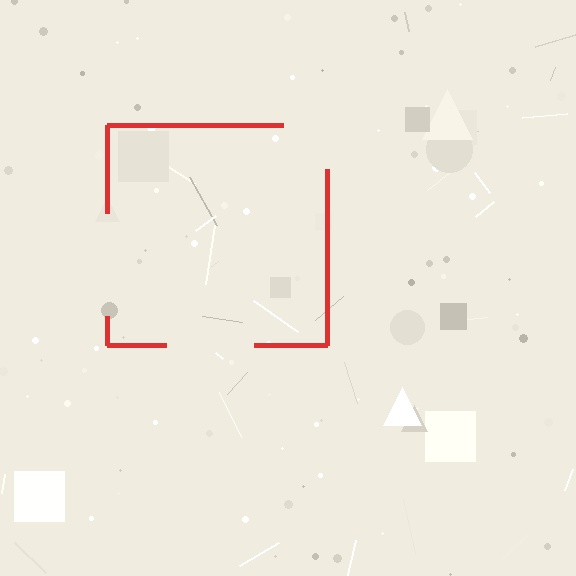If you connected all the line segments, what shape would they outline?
They would outline a square.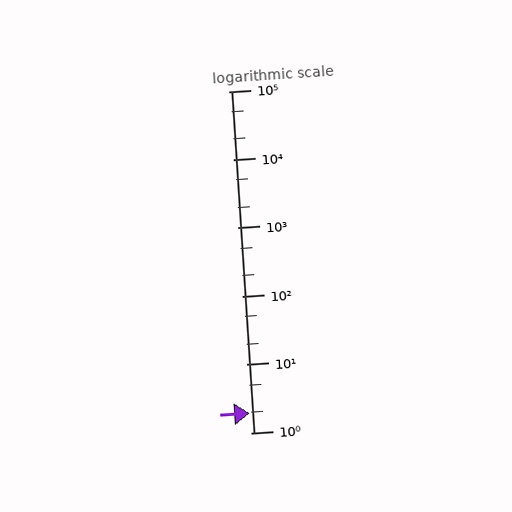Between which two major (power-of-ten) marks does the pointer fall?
The pointer is between 1 and 10.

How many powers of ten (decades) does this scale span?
The scale spans 5 decades, from 1 to 100000.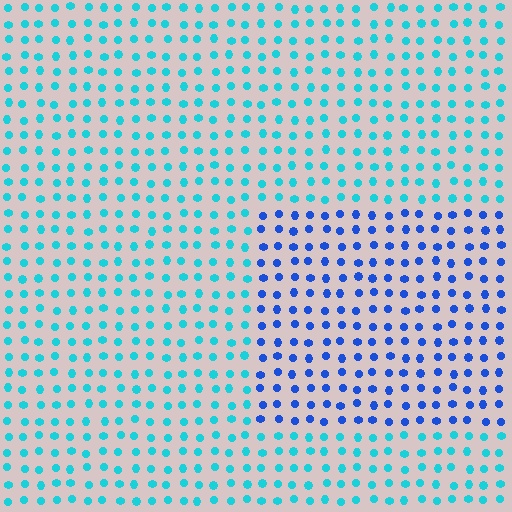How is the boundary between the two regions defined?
The boundary is defined purely by a slight shift in hue (about 41 degrees). Spacing, size, and orientation are identical on both sides.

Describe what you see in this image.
The image is filled with small cyan elements in a uniform arrangement. A rectangle-shaped region is visible where the elements are tinted to a slightly different hue, forming a subtle color boundary.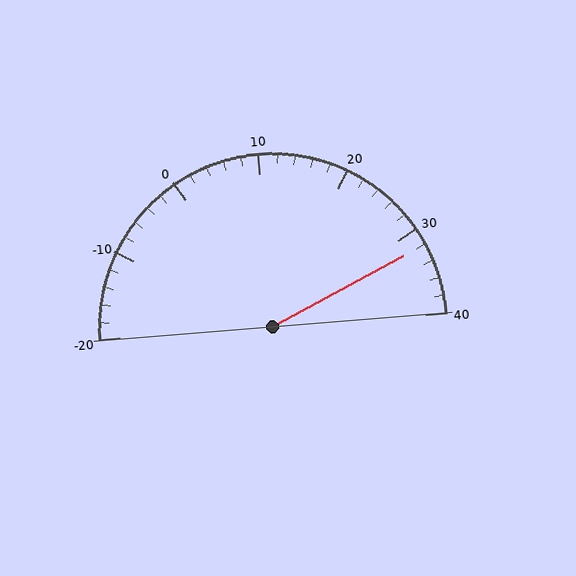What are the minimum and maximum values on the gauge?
The gauge ranges from -20 to 40.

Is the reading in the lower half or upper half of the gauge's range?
The reading is in the upper half of the range (-20 to 40).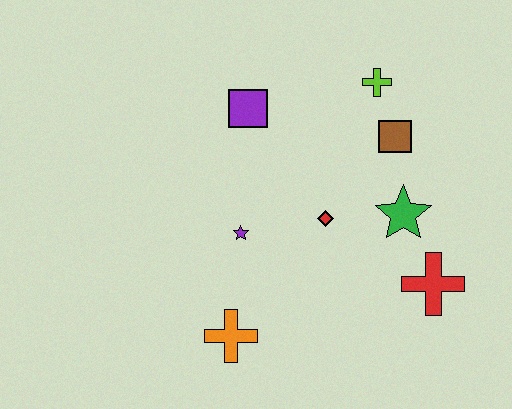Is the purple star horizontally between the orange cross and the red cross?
Yes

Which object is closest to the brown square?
The lime cross is closest to the brown square.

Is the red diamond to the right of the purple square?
Yes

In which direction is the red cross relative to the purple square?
The red cross is to the right of the purple square.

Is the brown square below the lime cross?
Yes